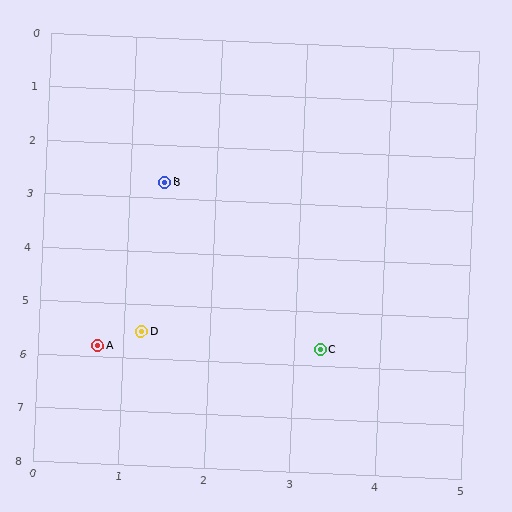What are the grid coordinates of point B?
Point B is at approximately (1.4, 2.7).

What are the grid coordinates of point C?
Point C is at approximately (3.3, 5.7).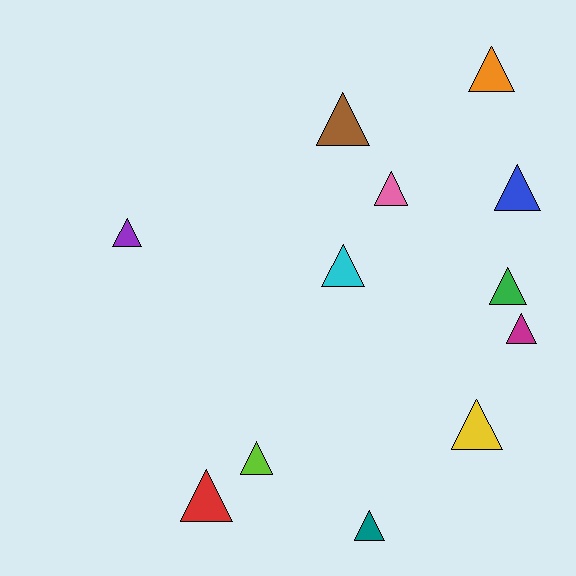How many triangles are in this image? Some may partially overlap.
There are 12 triangles.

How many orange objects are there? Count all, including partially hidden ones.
There is 1 orange object.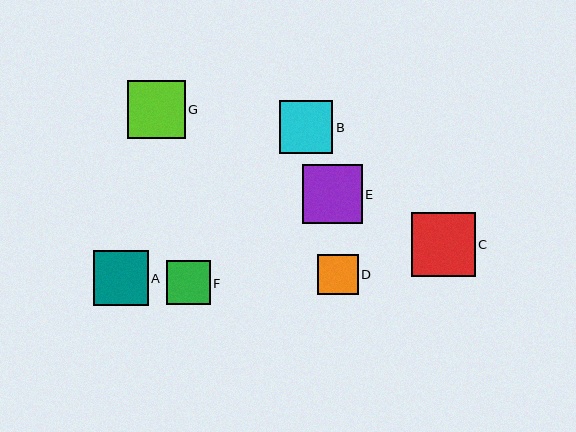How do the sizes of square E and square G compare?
Square E and square G are approximately the same size.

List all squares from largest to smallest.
From largest to smallest: C, E, G, A, B, F, D.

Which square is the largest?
Square C is the largest with a size of approximately 63 pixels.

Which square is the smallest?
Square D is the smallest with a size of approximately 40 pixels.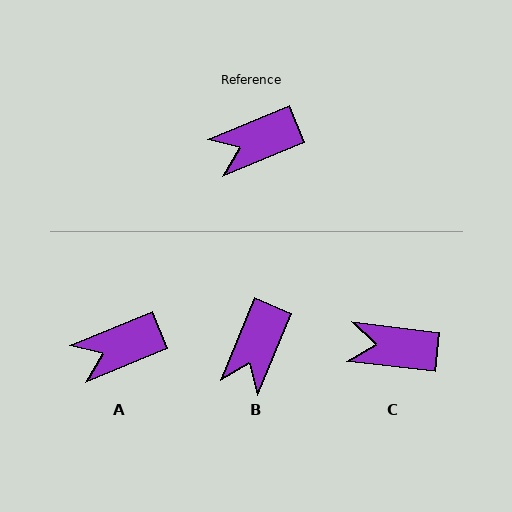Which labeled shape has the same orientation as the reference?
A.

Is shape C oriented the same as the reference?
No, it is off by about 29 degrees.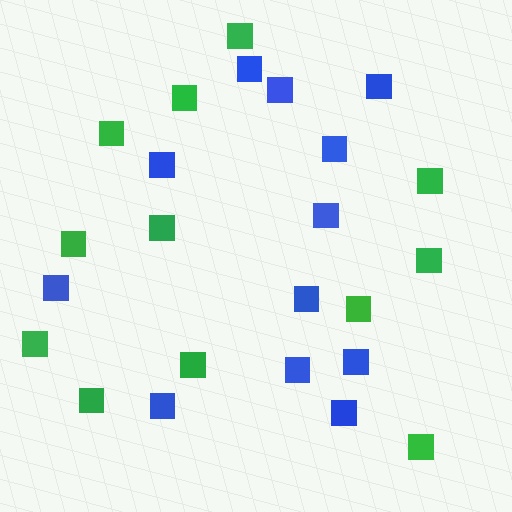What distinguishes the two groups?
There are 2 groups: one group of blue squares (12) and one group of green squares (12).